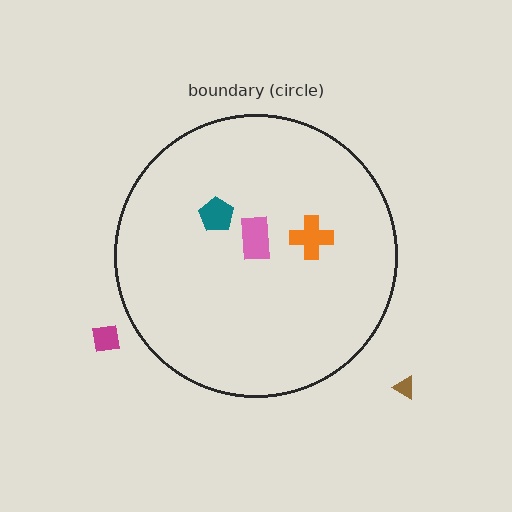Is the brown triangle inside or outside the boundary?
Outside.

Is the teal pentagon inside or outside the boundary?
Inside.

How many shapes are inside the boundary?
3 inside, 2 outside.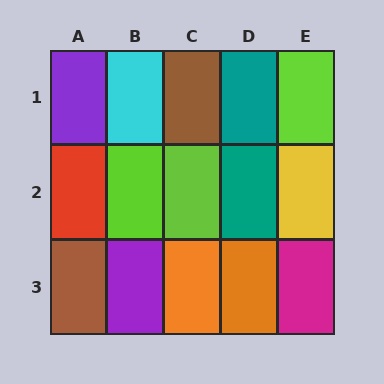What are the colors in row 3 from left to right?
Brown, purple, orange, orange, magenta.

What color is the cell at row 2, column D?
Teal.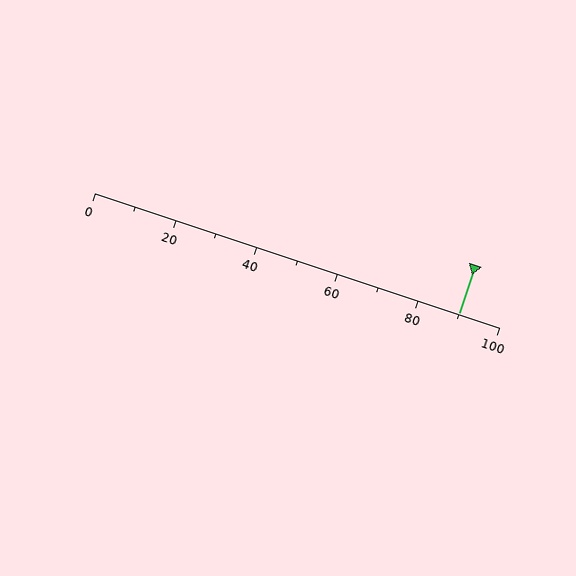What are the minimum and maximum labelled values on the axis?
The axis runs from 0 to 100.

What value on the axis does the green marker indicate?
The marker indicates approximately 90.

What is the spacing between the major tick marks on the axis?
The major ticks are spaced 20 apart.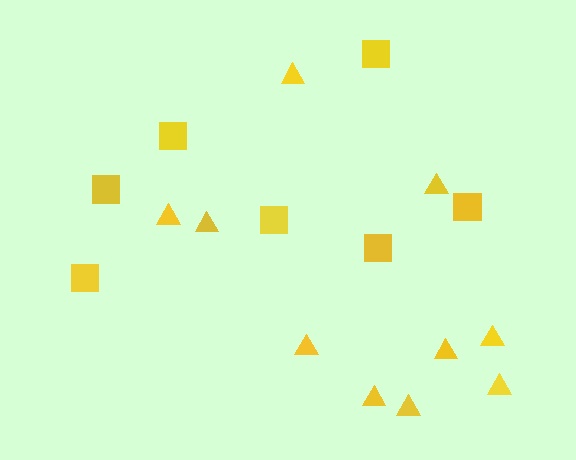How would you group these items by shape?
There are 2 groups: one group of squares (7) and one group of triangles (10).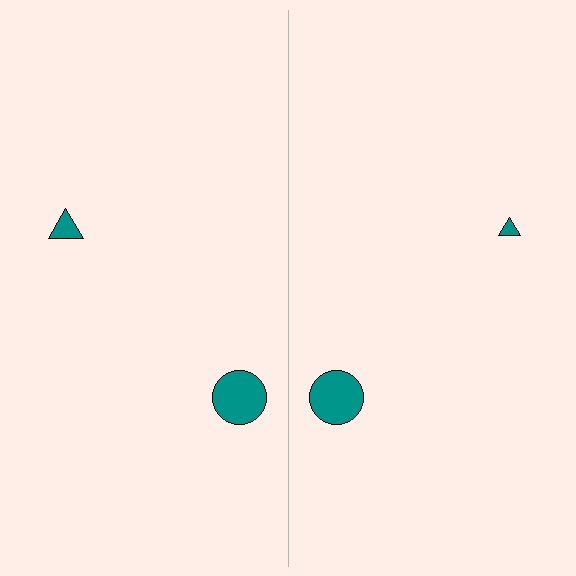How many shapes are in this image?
There are 4 shapes in this image.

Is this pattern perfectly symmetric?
No, the pattern is not perfectly symmetric. The teal triangle on the right side has a different size than its mirror counterpart.